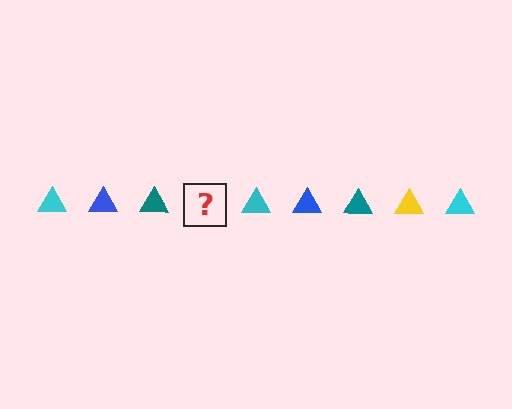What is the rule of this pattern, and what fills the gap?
The rule is that the pattern cycles through cyan, blue, teal, yellow triangles. The gap should be filled with a yellow triangle.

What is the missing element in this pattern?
The missing element is a yellow triangle.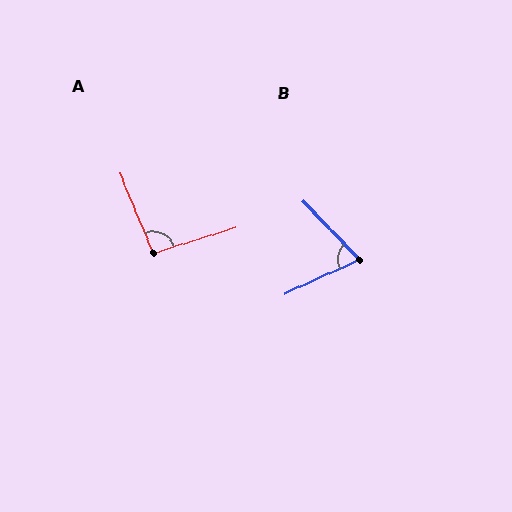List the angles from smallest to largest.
B (71°), A (95°).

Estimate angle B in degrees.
Approximately 71 degrees.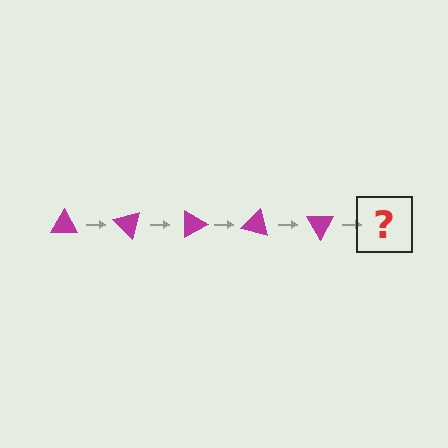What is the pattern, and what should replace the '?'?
The pattern is that the triangle rotates 45 degrees each step. The '?' should be a magenta triangle rotated 225 degrees.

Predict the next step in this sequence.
The next step is a magenta triangle rotated 225 degrees.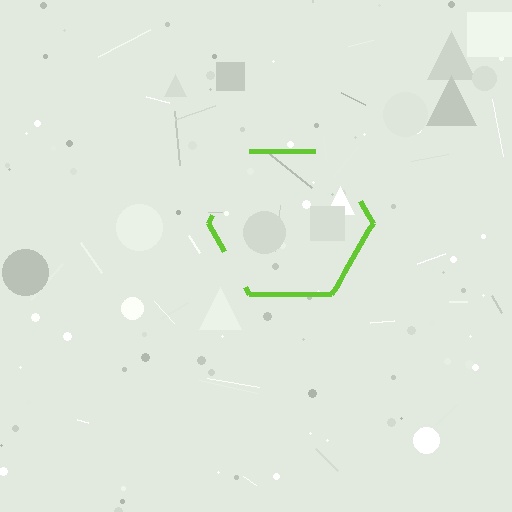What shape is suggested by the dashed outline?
The dashed outline suggests a hexagon.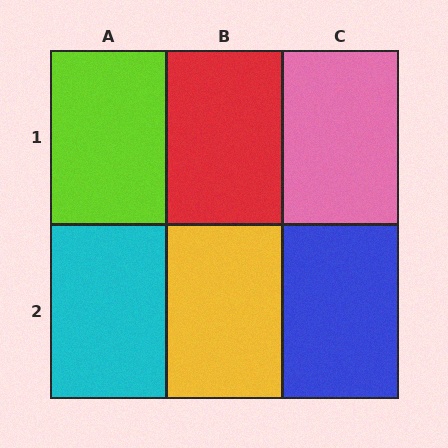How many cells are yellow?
1 cell is yellow.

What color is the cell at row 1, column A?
Lime.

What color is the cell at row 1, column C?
Pink.